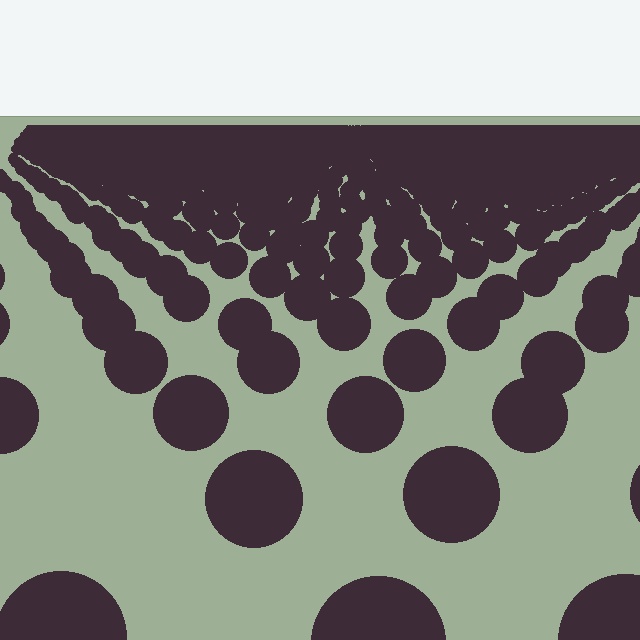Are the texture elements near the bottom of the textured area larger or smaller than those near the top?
Larger. Near the bottom, elements are closer to the viewer and appear at a bigger on-screen size.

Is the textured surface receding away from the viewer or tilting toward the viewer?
The surface is receding away from the viewer. Texture elements get smaller and denser toward the top.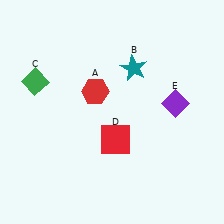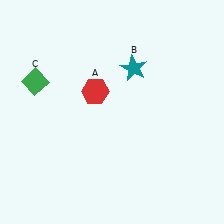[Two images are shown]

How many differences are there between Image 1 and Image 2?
There are 2 differences between the two images.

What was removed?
The red square (D), the purple diamond (E) were removed in Image 2.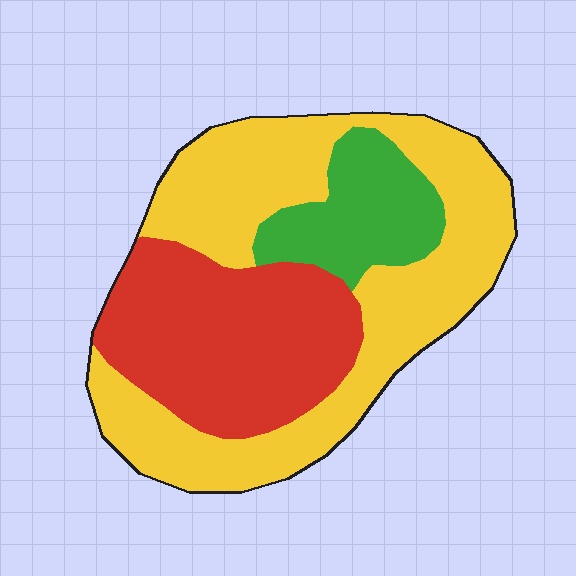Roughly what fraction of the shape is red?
Red covers about 35% of the shape.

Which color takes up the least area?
Green, at roughly 15%.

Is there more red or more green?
Red.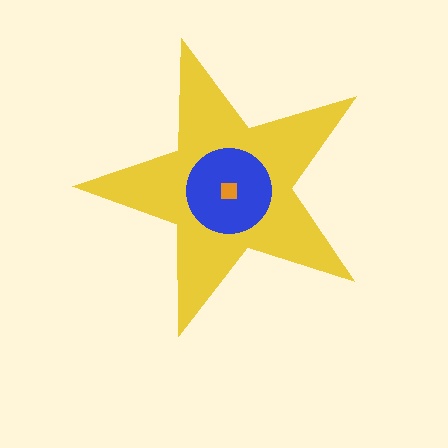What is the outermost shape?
The yellow star.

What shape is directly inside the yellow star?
The blue circle.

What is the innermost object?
The orange square.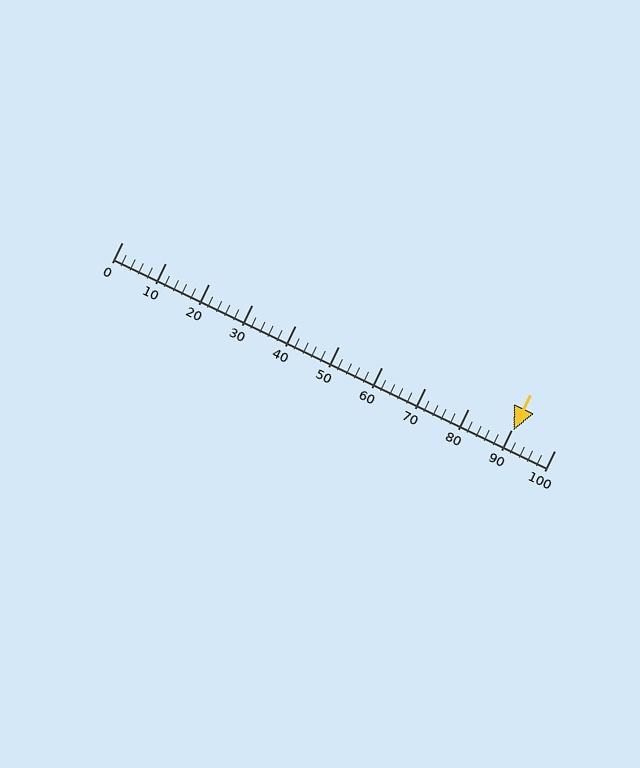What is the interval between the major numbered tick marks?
The major tick marks are spaced 10 units apart.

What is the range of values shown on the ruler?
The ruler shows values from 0 to 100.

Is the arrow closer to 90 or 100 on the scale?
The arrow is closer to 90.